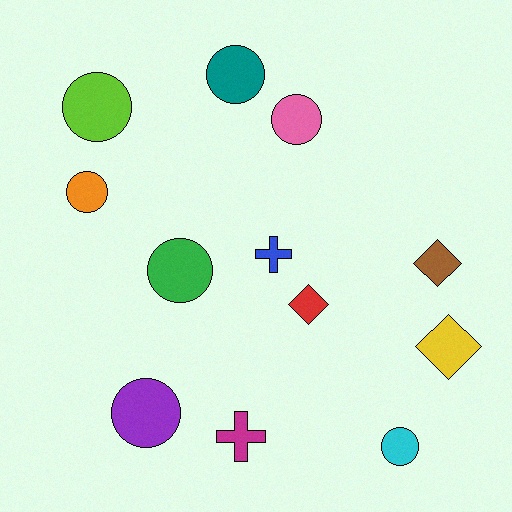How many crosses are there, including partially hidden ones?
There are 2 crosses.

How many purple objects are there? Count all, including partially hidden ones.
There is 1 purple object.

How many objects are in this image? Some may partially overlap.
There are 12 objects.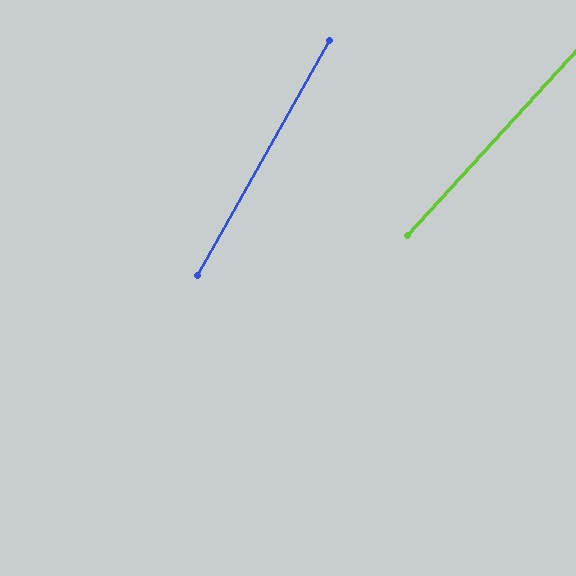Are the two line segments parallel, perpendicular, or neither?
Neither parallel nor perpendicular — they differ by about 13°.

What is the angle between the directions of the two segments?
Approximately 13 degrees.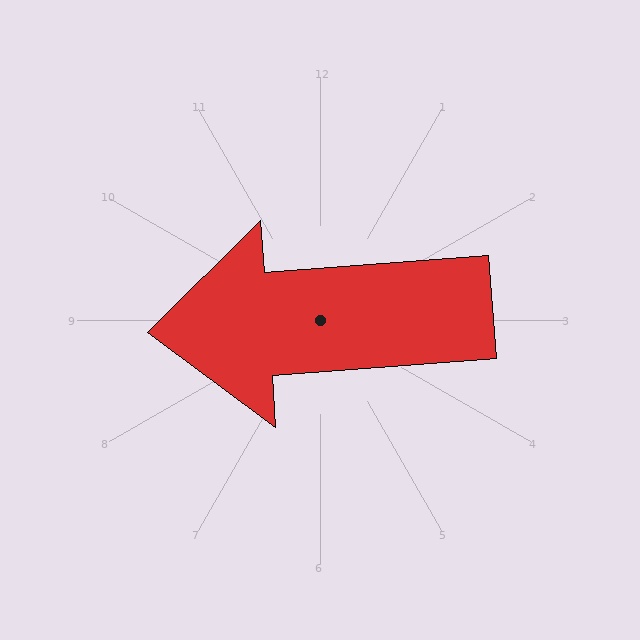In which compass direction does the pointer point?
West.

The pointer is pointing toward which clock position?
Roughly 9 o'clock.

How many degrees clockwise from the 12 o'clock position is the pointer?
Approximately 266 degrees.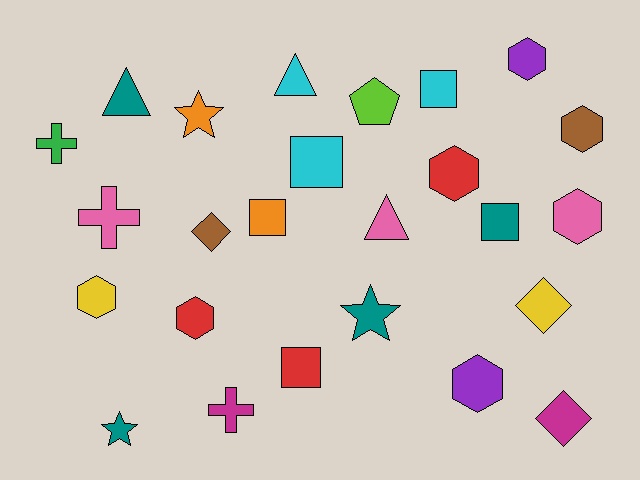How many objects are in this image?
There are 25 objects.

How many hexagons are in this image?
There are 7 hexagons.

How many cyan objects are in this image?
There are 3 cyan objects.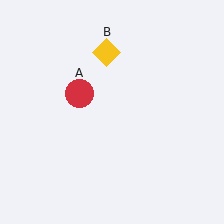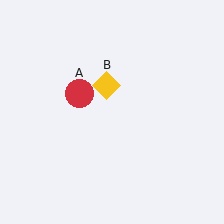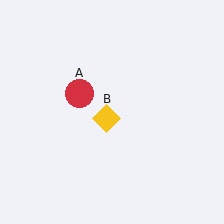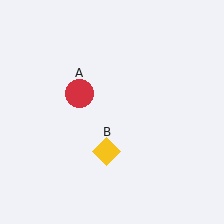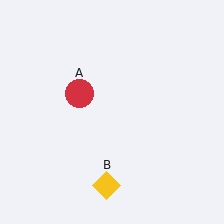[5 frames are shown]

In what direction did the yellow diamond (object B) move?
The yellow diamond (object B) moved down.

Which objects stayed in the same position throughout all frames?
Red circle (object A) remained stationary.